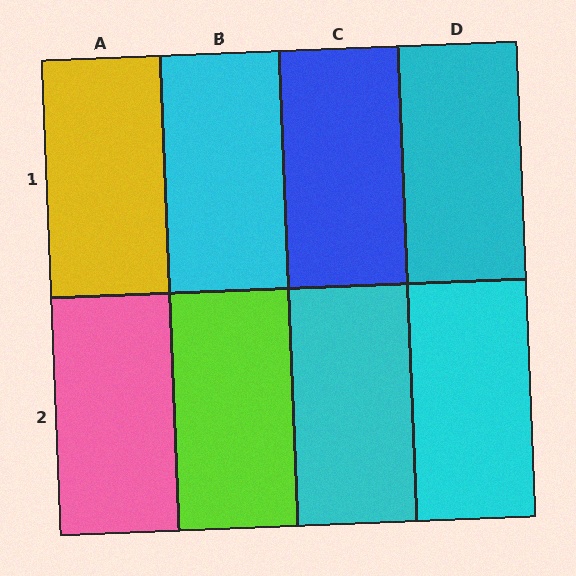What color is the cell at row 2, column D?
Cyan.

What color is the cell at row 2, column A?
Pink.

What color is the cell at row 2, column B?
Lime.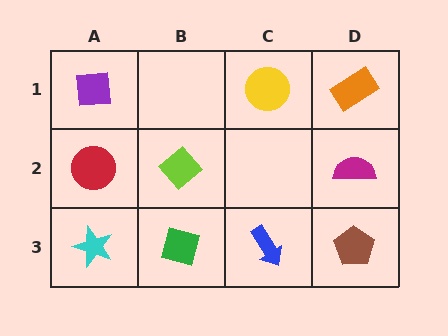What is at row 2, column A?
A red circle.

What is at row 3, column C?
A blue arrow.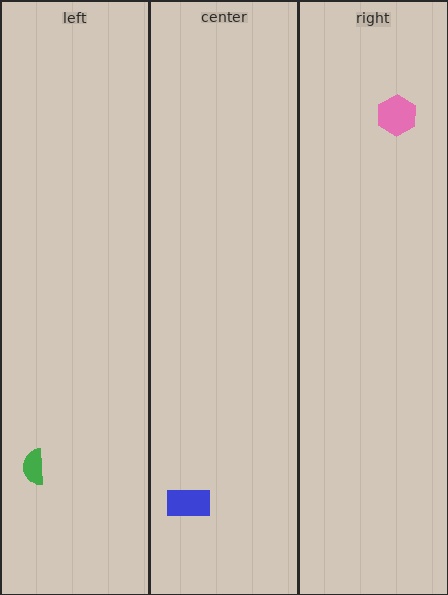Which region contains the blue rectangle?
The center region.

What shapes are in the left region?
The green semicircle.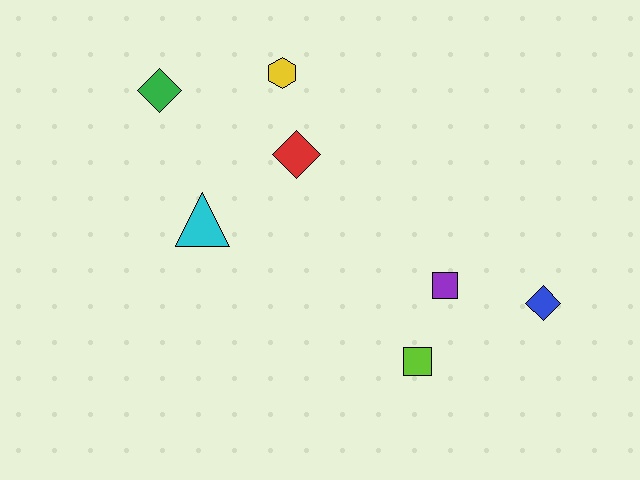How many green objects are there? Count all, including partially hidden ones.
There is 1 green object.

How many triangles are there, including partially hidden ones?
There is 1 triangle.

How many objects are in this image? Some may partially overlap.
There are 7 objects.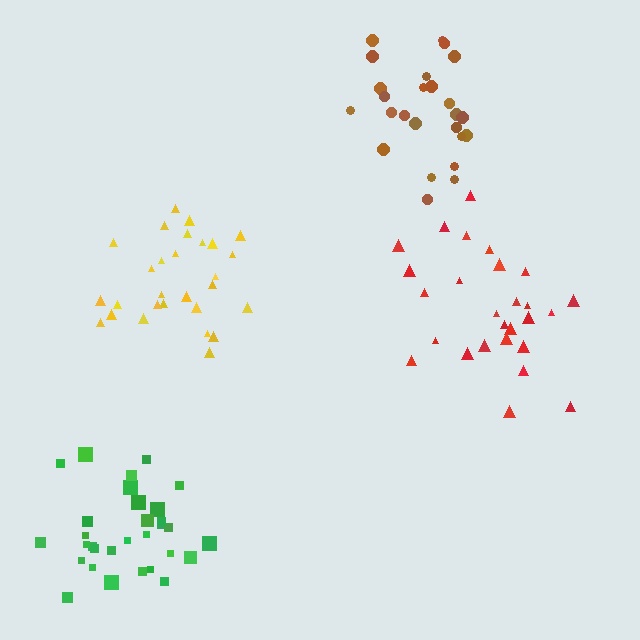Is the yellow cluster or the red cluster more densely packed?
Yellow.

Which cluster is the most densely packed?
Green.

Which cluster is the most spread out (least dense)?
Brown.